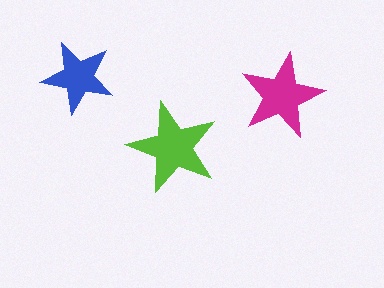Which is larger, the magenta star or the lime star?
The lime one.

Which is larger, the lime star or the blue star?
The lime one.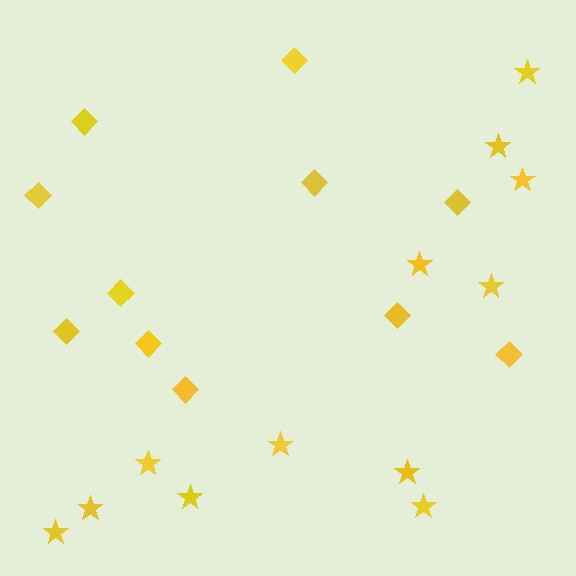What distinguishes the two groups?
There are 2 groups: one group of stars (12) and one group of diamonds (11).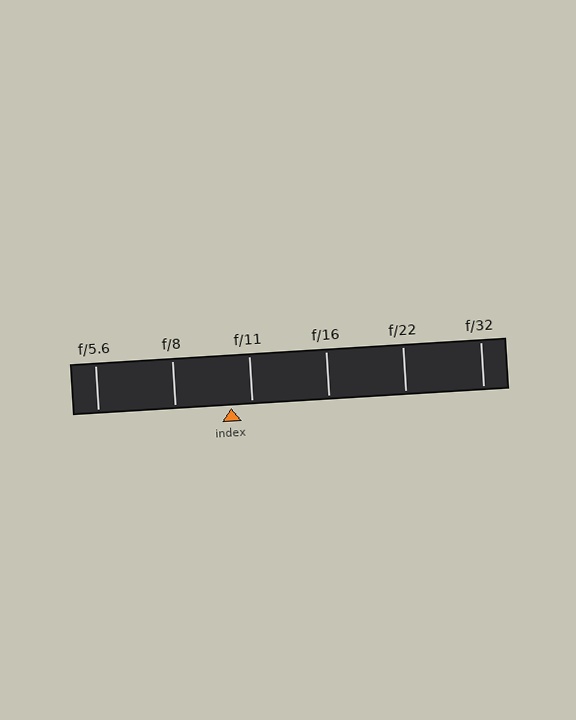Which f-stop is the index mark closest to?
The index mark is closest to f/11.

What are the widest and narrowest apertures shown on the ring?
The widest aperture shown is f/5.6 and the narrowest is f/32.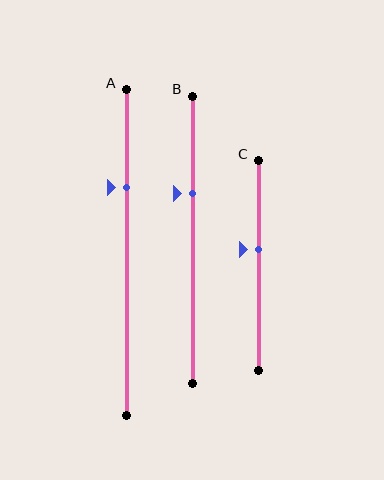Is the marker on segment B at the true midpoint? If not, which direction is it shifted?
No, the marker on segment B is shifted upward by about 16% of the segment length.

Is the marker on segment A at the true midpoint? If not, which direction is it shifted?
No, the marker on segment A is shifted upward by about 20% of the segment length.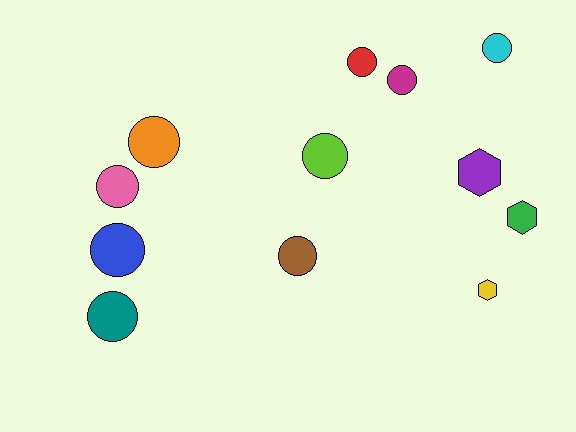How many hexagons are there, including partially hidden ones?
There are 3 hexagons.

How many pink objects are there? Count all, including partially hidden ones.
There is 1 pink object.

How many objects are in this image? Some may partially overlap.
There are 12 objects.